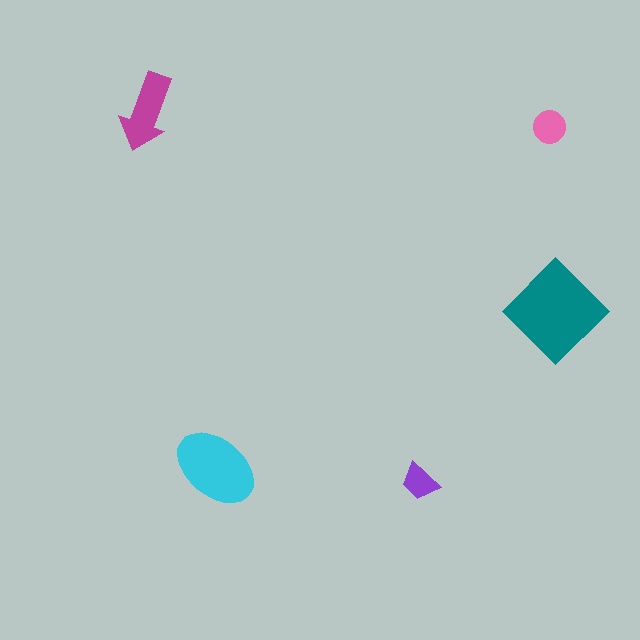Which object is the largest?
The teal diamond.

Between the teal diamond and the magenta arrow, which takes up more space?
The teal diamond.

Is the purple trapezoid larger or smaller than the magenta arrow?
Smaller.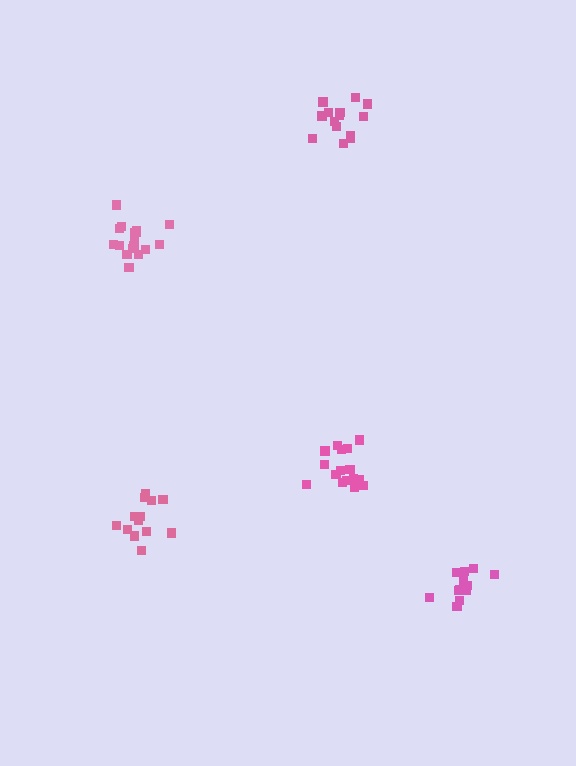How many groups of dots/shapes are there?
There are 5 groups.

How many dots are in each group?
Group 1: 16 dots, Group 2: 13 dots, Group 3: 18 dots, Group 4: 12 dots, Group 5: 14 dots (73 total).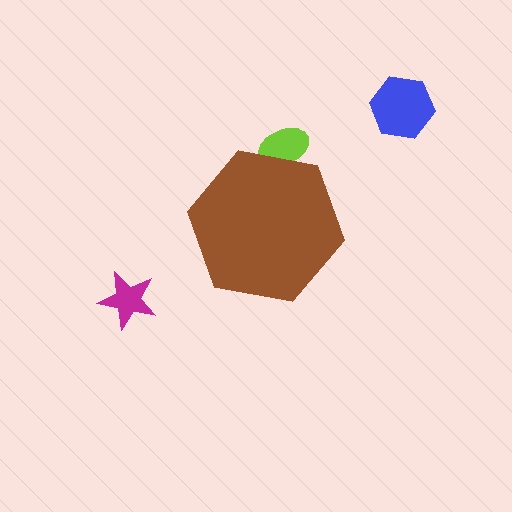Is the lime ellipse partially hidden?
Yes, the lime ellipse is partially hidden behind the brown hexagon.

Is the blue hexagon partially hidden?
No, the blue hexagon is fully visible.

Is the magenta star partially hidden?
No, the magenta star is fully visible.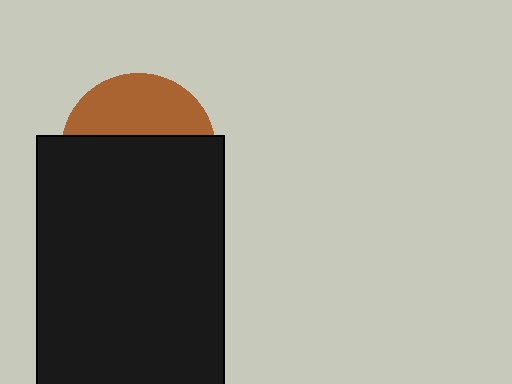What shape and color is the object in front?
The object in front is a black rectangle.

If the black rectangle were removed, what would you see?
You would see the complete brown circle.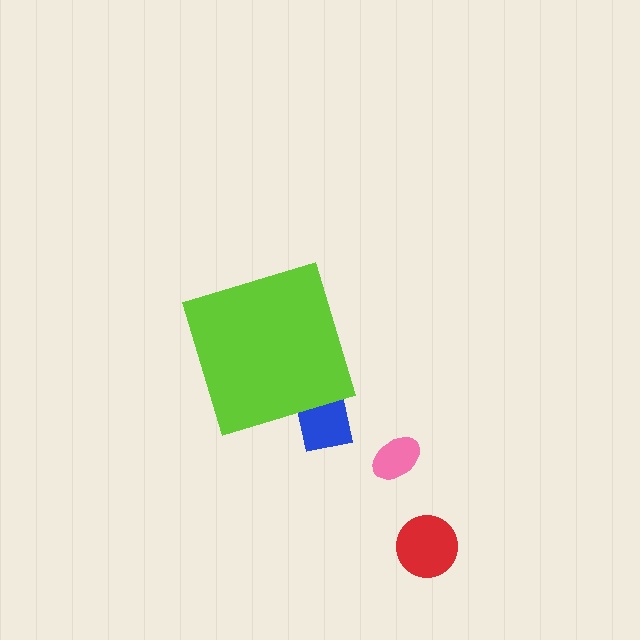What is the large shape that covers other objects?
A lime diamond.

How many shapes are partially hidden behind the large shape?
1 shape is partially hidden.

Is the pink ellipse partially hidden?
No, the pink ellipse is fully visible.